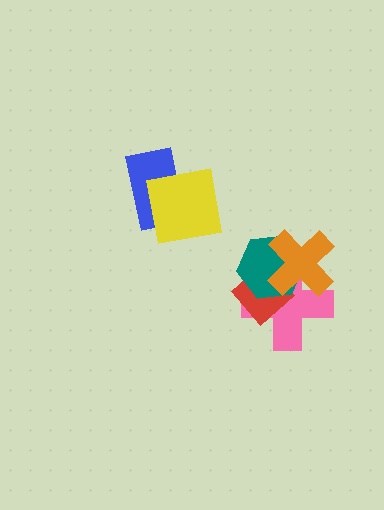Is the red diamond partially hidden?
Yes, it is partially covered by another shape.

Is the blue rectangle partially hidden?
Yes, it is partially covered by another shape.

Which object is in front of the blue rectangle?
The yellow square is in front of the blue rectangle.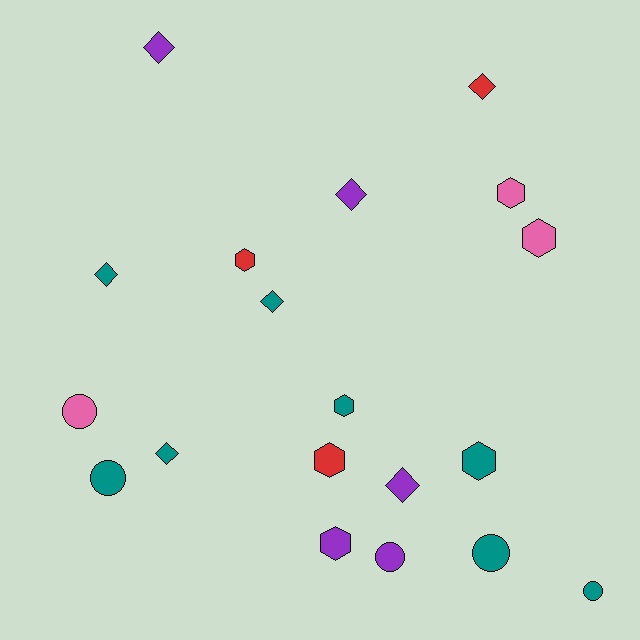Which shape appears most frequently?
Hexagon, with 7 objects.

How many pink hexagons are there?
There are 2 pink hexagons.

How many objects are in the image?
There are 19 objects.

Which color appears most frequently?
Teal, with 8 objects.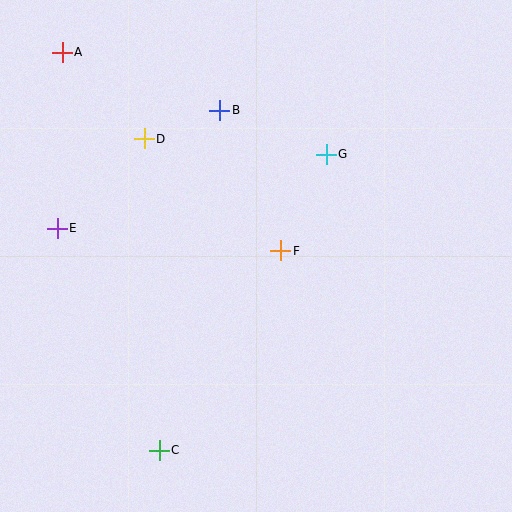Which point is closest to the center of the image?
Point F at (281, 251) is closest to the center.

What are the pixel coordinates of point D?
Point D is at (144, 139).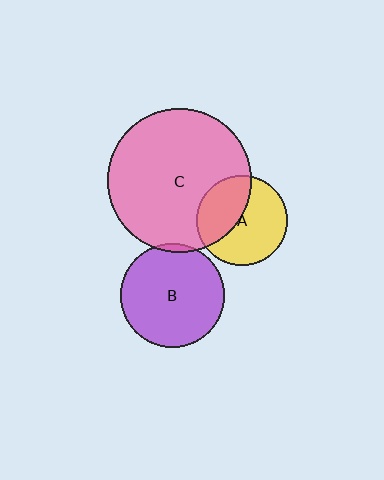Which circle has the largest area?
Circle C (pink).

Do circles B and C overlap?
Yes.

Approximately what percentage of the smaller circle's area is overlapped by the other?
Approximately 5%.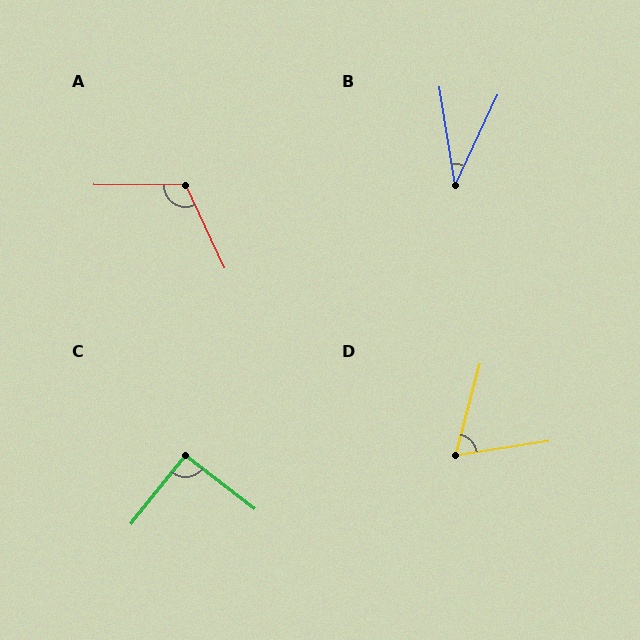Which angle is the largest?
A, at approximately 115 degrees.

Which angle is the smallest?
B, at approximately 34 degrees.